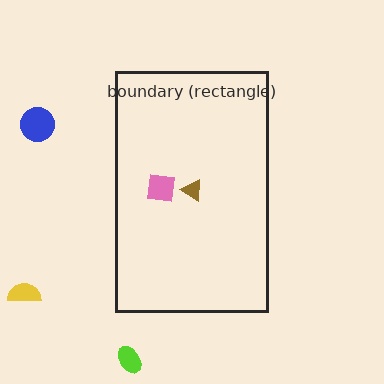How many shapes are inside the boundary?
2 inside, 3 outside.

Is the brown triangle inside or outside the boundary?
Inside.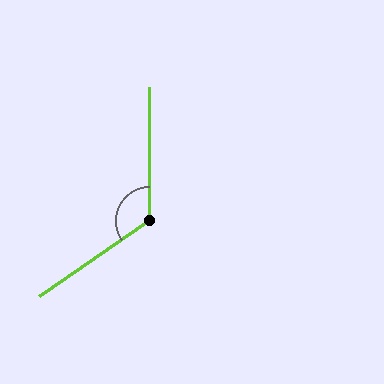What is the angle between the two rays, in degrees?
Approximately 124 degrees.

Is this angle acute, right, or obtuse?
It is obtuse.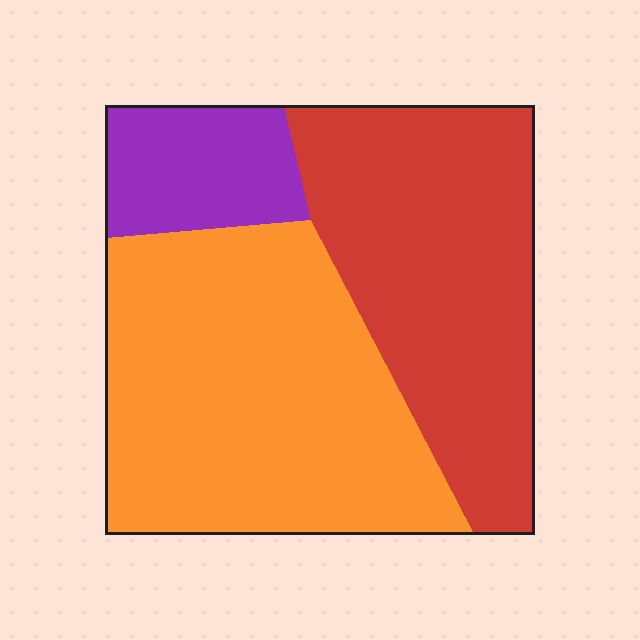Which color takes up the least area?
Purple, at roughly 15%.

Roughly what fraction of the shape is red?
Red covers about 40% of the shape.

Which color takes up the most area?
Orange, at roughly 50%.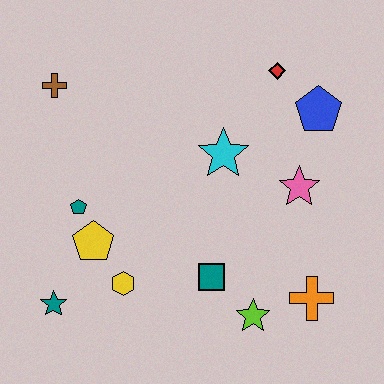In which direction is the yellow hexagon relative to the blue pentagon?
The yellow hexagon is to the left of the blue pentagon.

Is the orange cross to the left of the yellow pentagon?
No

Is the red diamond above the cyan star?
Yes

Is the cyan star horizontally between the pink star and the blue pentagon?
No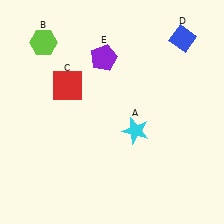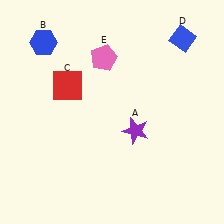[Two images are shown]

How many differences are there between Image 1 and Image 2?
There are 3 differences between the two images.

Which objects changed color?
A changed from cyan to purple. B changed from lime to blue. E changed from purple to pink.